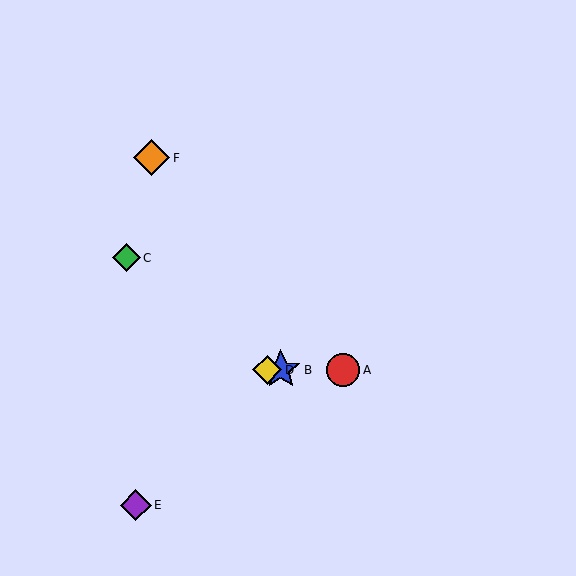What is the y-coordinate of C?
Object C is at y≈258.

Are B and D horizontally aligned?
Yes, both are at y≈370.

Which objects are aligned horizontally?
Objects A, B, D are aligned horizontally.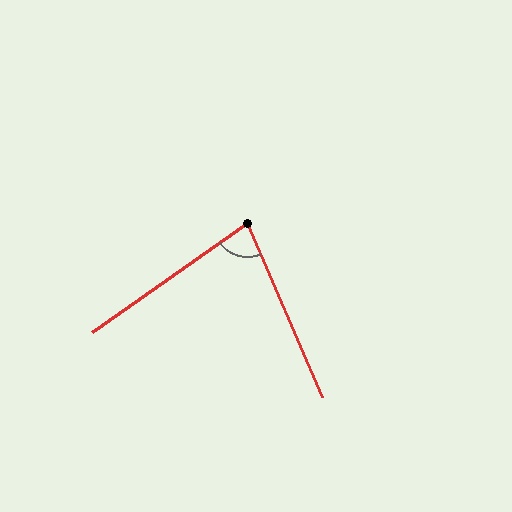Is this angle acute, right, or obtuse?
It is acute.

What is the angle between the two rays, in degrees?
Approximately 79 degrees.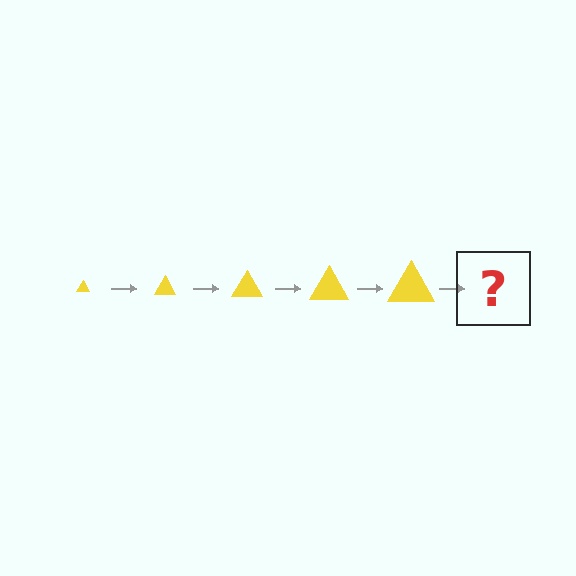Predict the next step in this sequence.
The next step is a yellow triangle, larger than the previous one.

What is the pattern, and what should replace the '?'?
The pattern is that the triangle gets progressively larger each step. The '?' should be a yellow triangle, larger than the previous one.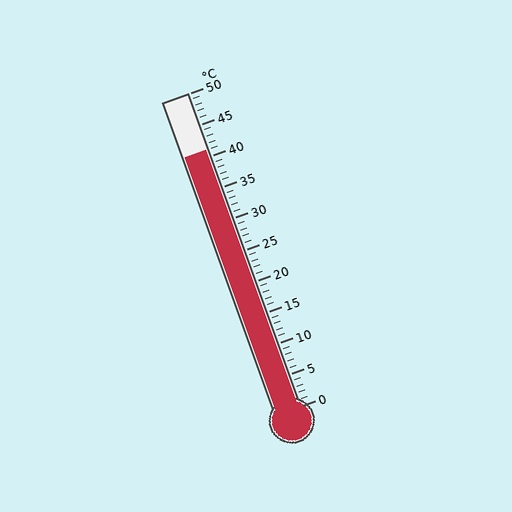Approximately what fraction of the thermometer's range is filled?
The thermometer is filled to approximately 80% of its range.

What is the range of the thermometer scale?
The thermometer scale ranges from 0°C to 50°C.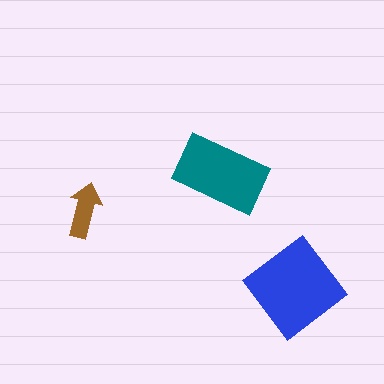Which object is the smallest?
The brown arrow.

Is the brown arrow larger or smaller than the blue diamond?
Smaller.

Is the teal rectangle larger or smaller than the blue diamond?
Smaller.